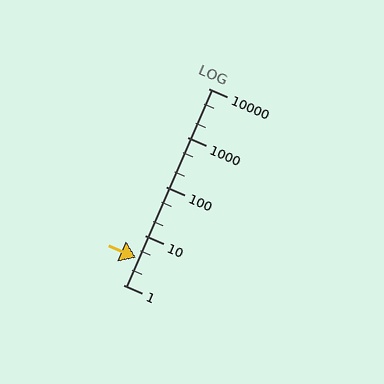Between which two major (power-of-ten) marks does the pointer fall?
The pointer is between 1 and 10.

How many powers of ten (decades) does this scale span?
The scale spans 4 decades, from 1 to 10000.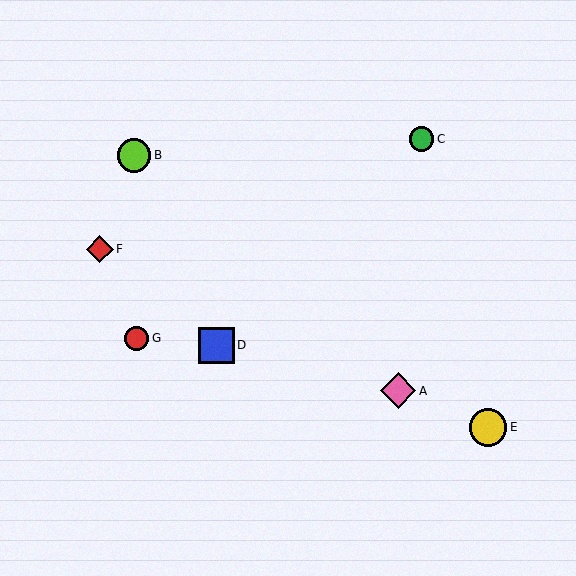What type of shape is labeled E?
Shape E is a yellow circle.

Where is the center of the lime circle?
The center of the lime circle is at (134, 155).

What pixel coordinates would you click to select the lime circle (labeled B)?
Click at (134, 155) to select the lime circle B.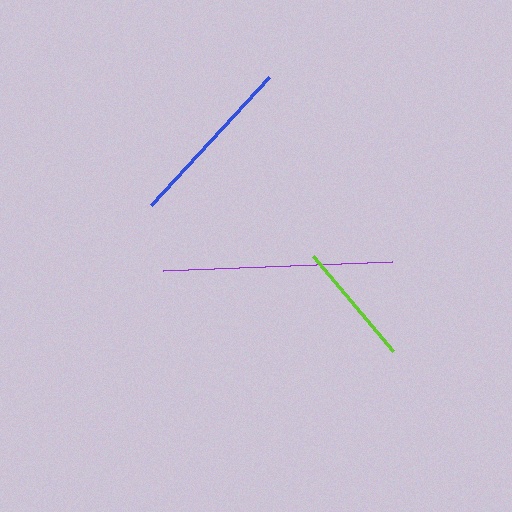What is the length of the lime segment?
The lime segment is approximately 124 pixels long.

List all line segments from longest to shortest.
From longest to shortest: purple, blue, lime.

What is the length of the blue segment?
The blue segment is approximately 174 pixels long.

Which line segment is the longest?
The purple line is the longest at approximately 230 pixels.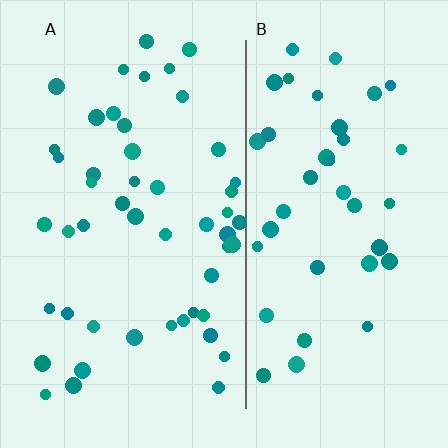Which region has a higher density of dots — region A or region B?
A (the left).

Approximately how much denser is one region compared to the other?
Approximately 1.3× — region A over region B.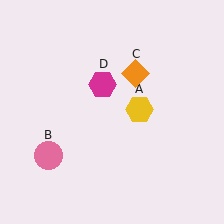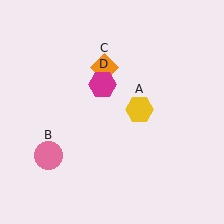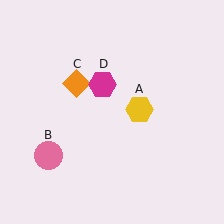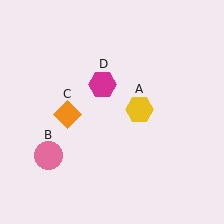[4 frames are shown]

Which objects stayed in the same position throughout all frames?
Yellow hexagon (object A) and pink circle (object B) and magenta hexagon (object D) remained stationary.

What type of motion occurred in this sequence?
The orange diamond (object C) rotated counterclockwise around the center of the scene.